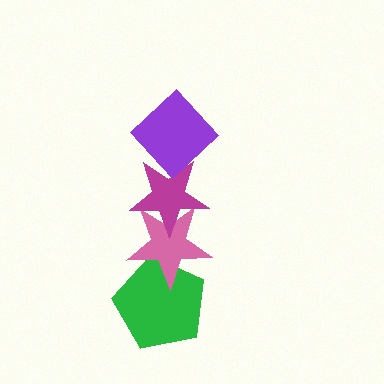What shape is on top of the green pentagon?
The pink star is on top of the green pentagon.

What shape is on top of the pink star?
The magenta star is on top of the pink star.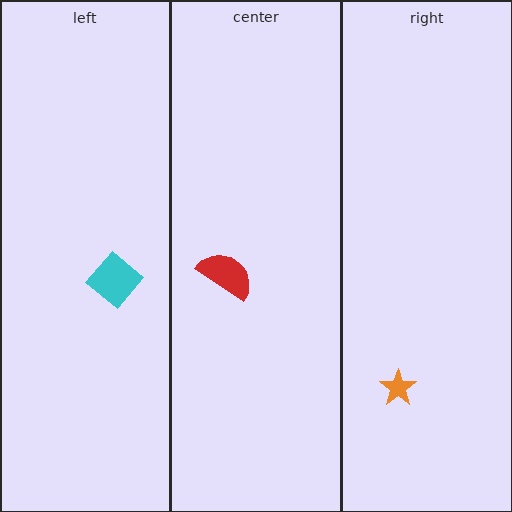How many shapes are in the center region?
1.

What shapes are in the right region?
The orange star.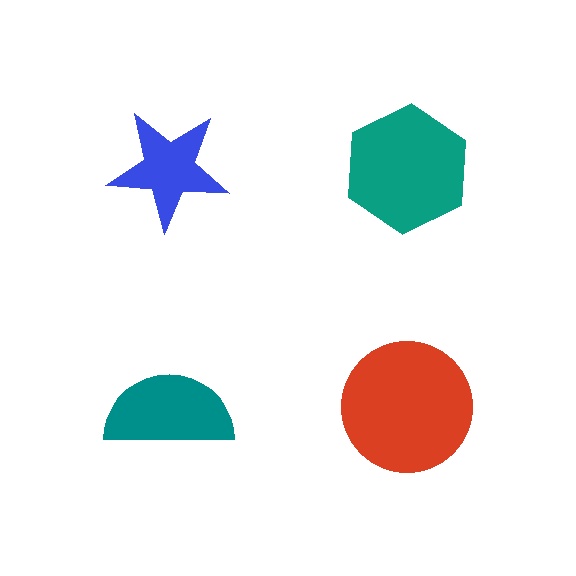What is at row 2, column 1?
A teal semicircle.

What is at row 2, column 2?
A red circle.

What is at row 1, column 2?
A teal hexagon.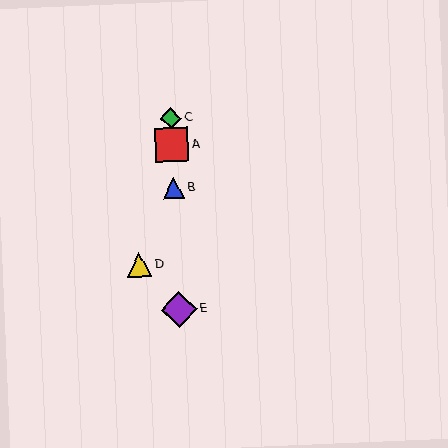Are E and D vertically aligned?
No, E is at x≈179 and D is at x≈139.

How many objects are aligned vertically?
4 objects (A, B, C, E) are aligned vertically.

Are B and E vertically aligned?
Yes, both are at x≈174.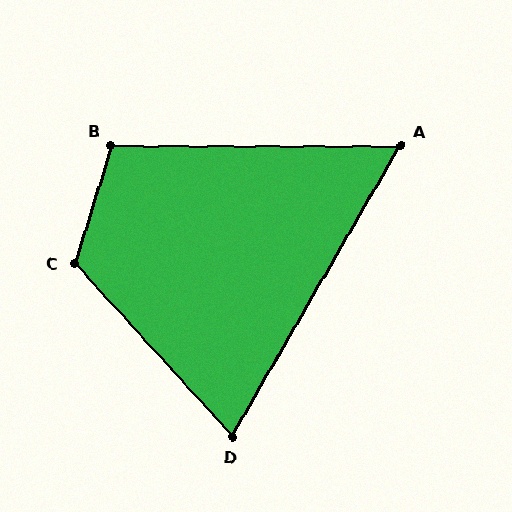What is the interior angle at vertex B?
Approximately 107 degrees (obtuse).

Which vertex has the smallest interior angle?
A, at approximately 60 degrees.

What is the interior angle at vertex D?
Approximately 73 degrees (acute).